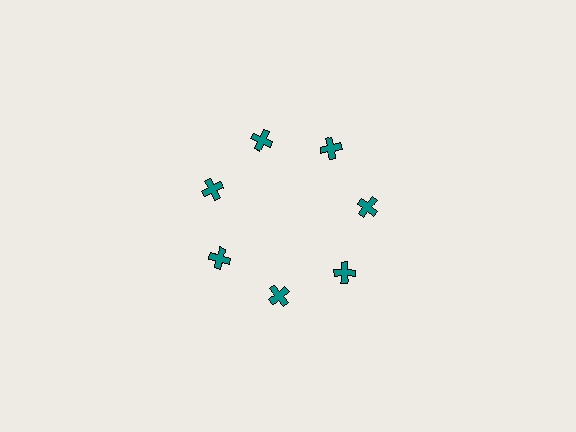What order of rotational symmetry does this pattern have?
This pattern has 7-fold rotational symmetry.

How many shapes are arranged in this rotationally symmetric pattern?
There are 7 shapes, arranged in 7 groups of 1.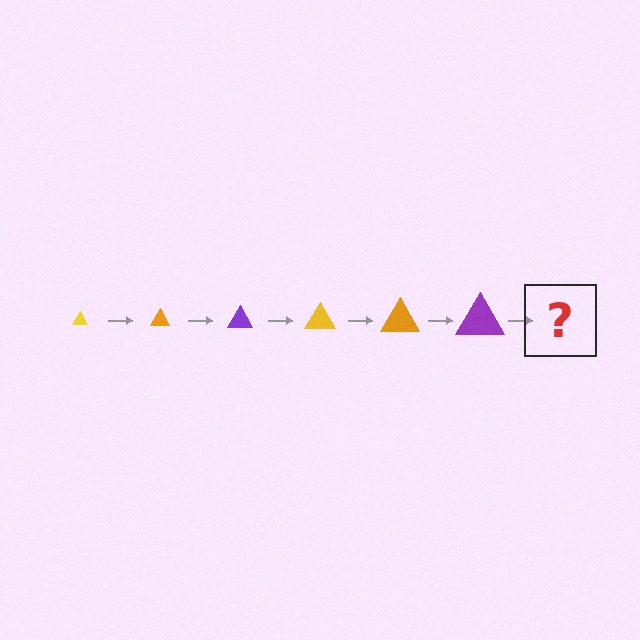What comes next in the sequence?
The next element should be a yellow triangle, larger than the previous one.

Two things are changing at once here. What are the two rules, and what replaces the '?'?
The two rules are that the triangle grows larger each step and the color cycles through yellow, orange, and purple. The '?' should be a yellow triangle, larger than the previous one.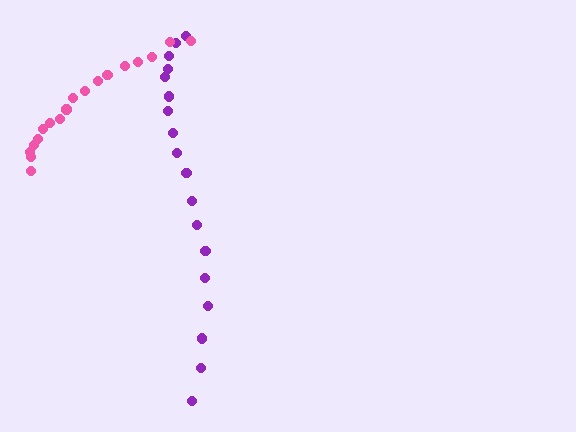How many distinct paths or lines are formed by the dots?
There are 2 distinct paths.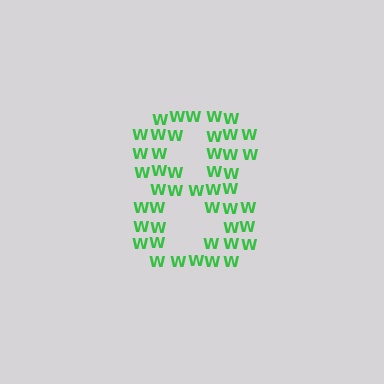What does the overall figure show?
The overall figure shows the digit 8.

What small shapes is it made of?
It is made of small letter W's.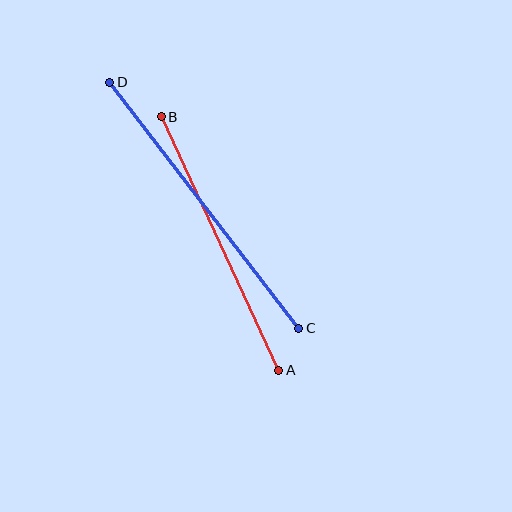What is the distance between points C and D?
The distance is approximately 310 pixels.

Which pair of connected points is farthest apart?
Points C and D are farthest apart.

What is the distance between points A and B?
The distance is approximately 279 pixels.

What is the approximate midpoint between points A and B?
The midpoint is at approximately (220, 243) pixels.